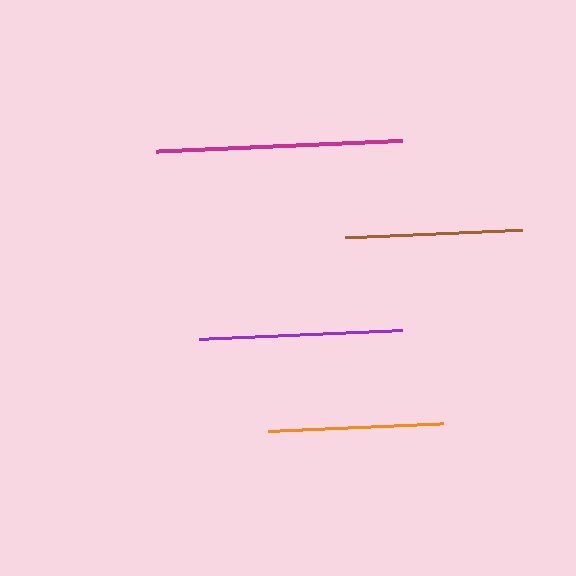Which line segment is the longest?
The magenta line is the longest at approximately 247 pixels.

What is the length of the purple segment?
The purple segment is approximately 202 pixels long.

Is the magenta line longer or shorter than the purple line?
The magenta line is longer than the purple line.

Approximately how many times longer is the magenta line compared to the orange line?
The magenta line is approximately 1.4 times the length of the orange line.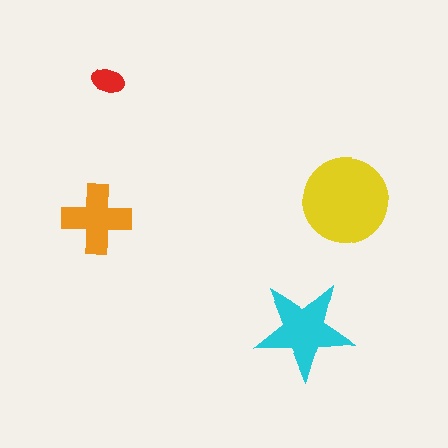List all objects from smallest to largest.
The red ellipse, the orange cross, the cyan star, the yellow circle.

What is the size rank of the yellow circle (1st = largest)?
1st.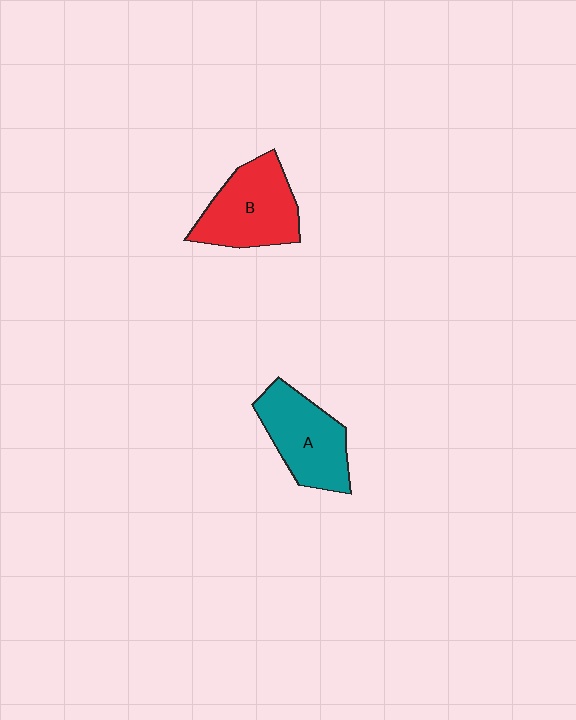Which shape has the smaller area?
Shape A (teal).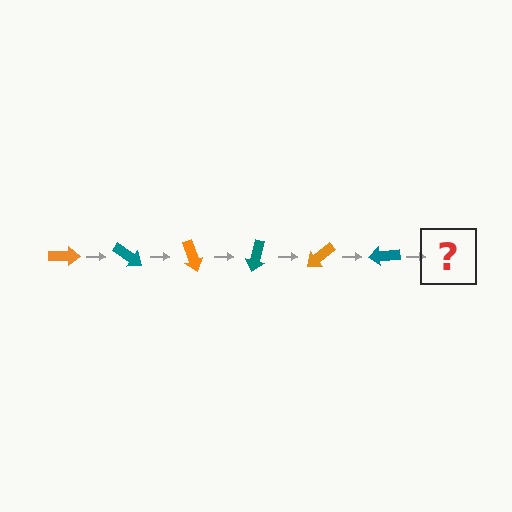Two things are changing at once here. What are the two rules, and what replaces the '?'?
The two rules are that it rotates 35 degrees each step and the color cycles through orange and teal. The '?' should be an orange arrow, rotated 210 degrees from the start.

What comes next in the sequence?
The next element should be an orange arrow, rotated 210 degrees from the start.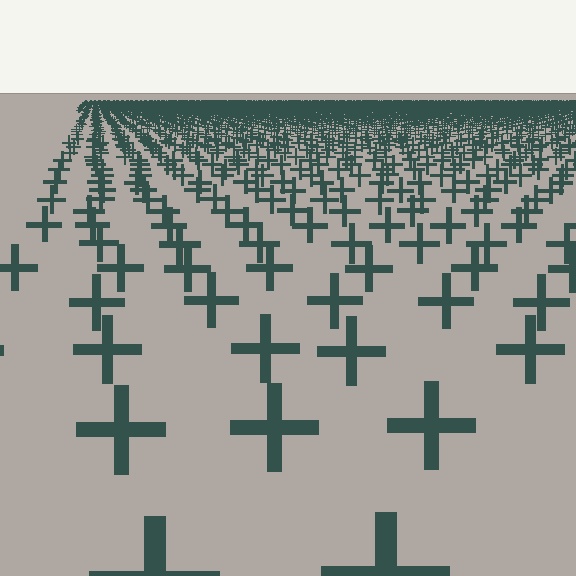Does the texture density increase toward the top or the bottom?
Density increases toward the top.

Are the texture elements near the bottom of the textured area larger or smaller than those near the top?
Larger. Near the bottom, elements are closer to the viewer and appear at a bigger on-screen size.